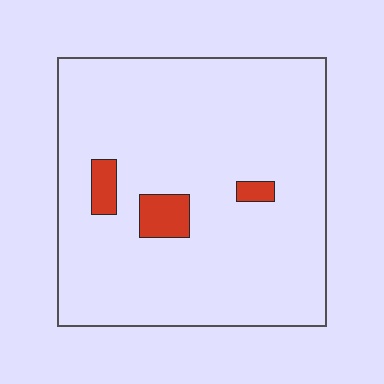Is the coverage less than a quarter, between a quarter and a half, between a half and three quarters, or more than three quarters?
Less than a quarter.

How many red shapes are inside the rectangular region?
3.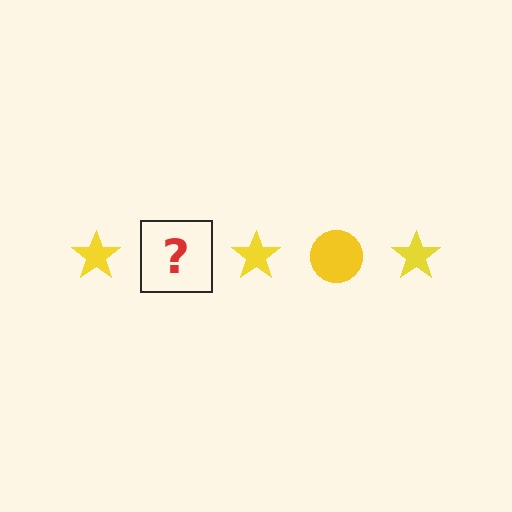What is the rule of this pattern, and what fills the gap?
The rule is that the pattern cycles through star, circle shapes in yellow. The gap should be filled with a yellow circle.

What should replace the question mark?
The question mark should be replaced with a yellow circle.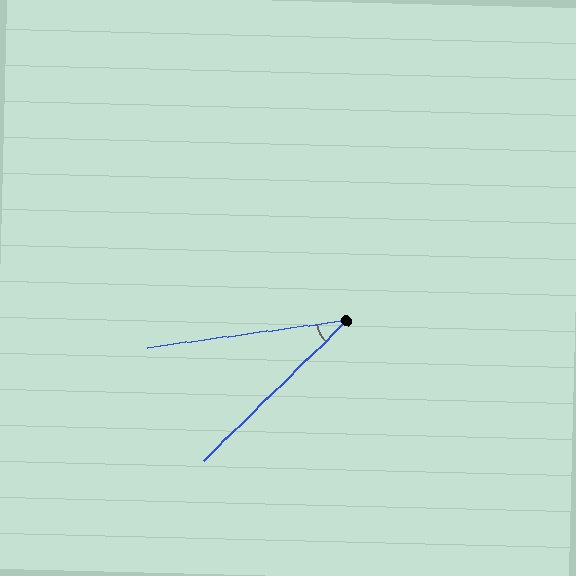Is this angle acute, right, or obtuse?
It is acute.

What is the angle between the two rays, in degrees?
Approximately 37 degrees.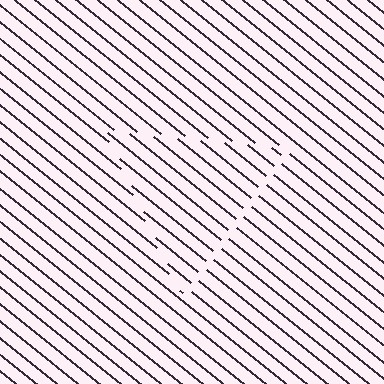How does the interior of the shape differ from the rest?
The interior of the shape contains the same grating, shifted by half a period — the contour is defined by the phase discontinuity where line-ends from the inner and outer gratings abut.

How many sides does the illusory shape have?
3 sides — the line-ends trace a triangle.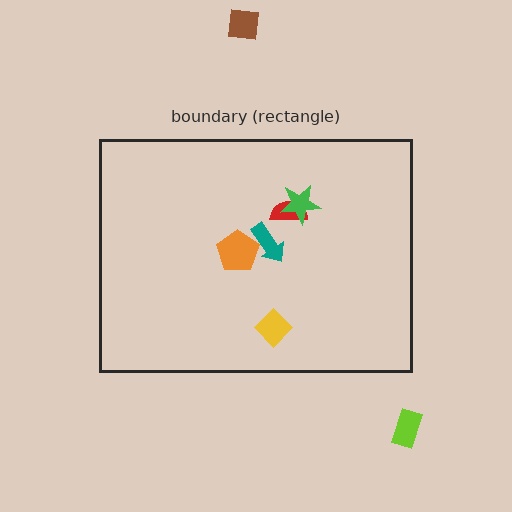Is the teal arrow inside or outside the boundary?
Inside.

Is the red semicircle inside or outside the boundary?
Inside.